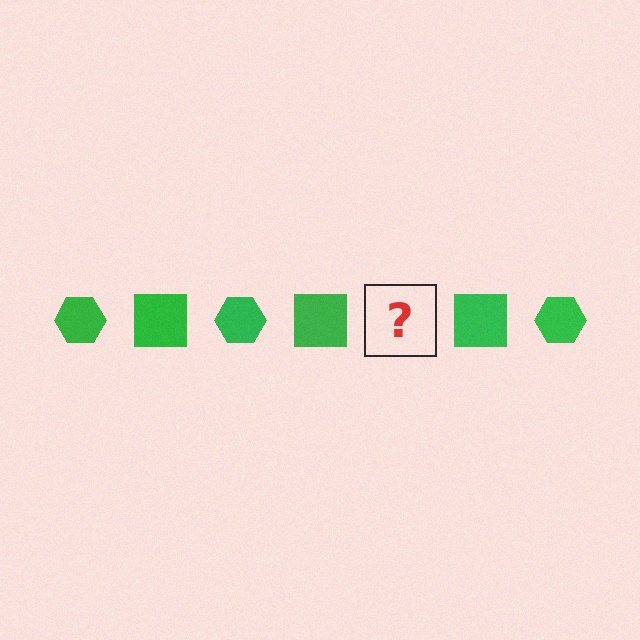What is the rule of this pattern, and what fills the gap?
The rule is that the pattern cycles through hexagon, square shapes in green. The gap should be filled with a green hexagon.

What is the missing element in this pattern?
The missing element is a green hexagon.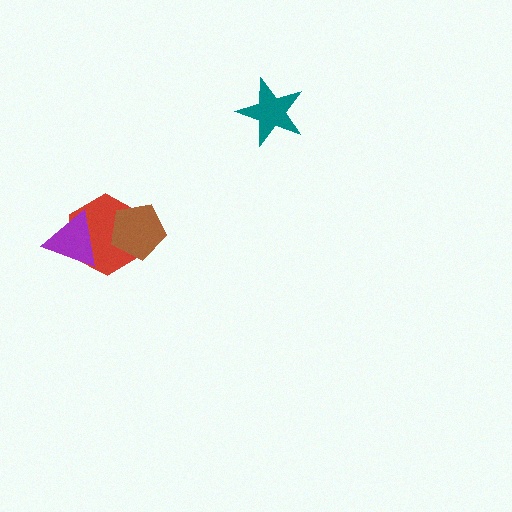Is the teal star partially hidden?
No, no other shape covers it.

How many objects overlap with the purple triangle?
1 object overlaps with the purple triangle.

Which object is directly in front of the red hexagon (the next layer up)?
The brown pentagon is directly in front of the red hexagon.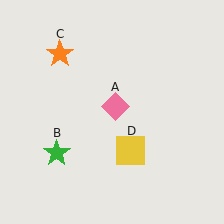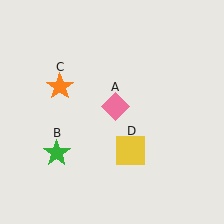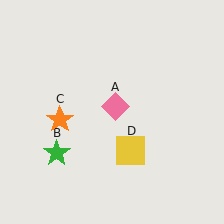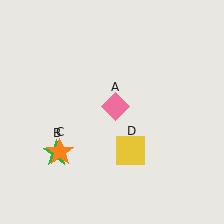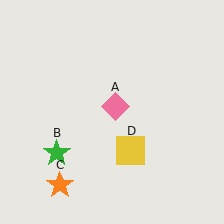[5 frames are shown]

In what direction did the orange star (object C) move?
The orange star (object C) moved down.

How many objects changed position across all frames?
1 object changed position: orange star (object C).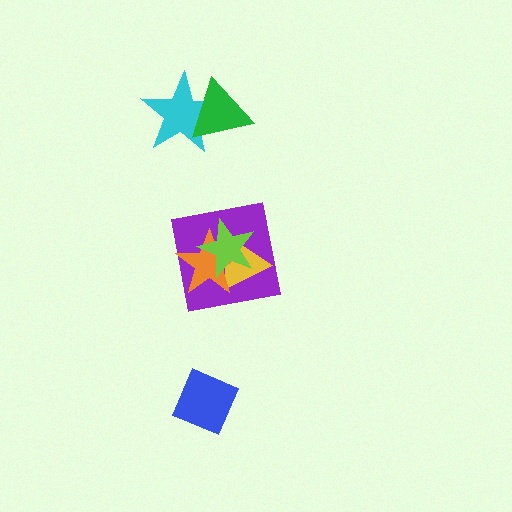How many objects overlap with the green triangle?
1 object overlaps with the green triangle.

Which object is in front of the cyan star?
The green triangle is in front of the cyan star.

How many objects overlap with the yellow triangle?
3 objects overlap with the yellow triangle.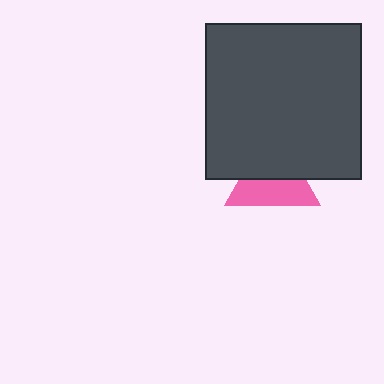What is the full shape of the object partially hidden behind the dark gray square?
The partially hidden object is a pink triangle.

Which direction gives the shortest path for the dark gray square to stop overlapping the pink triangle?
Moving up gives the shortest separation.